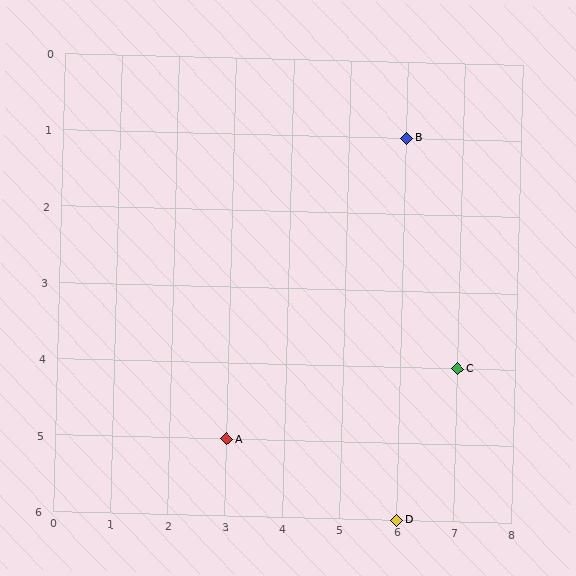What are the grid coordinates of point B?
Point B is at grid coordinates (6, 1).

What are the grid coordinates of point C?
Point C is at grid coordinates (7, 4).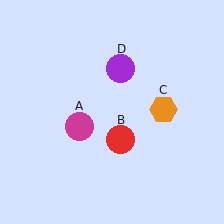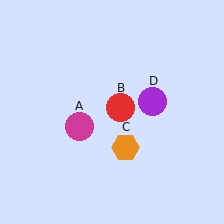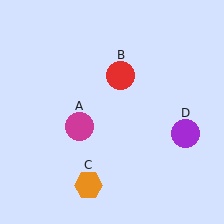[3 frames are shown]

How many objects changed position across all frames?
3 objects changed position: red circle (object B), orange hexagon (object C), purple circle (object D).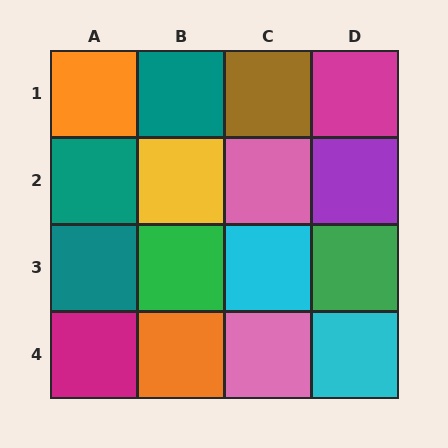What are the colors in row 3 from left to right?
Teal, green, cyan, green.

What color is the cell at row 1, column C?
Brown.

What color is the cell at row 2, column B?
Yellow.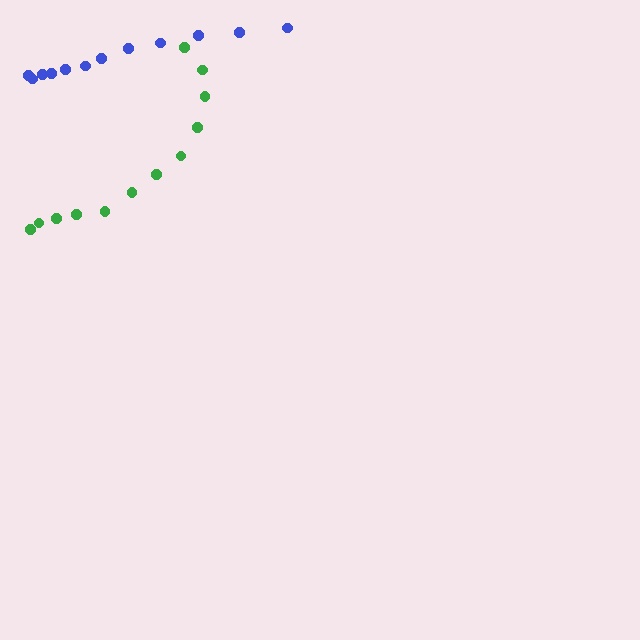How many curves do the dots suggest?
There are 2 distinct paths.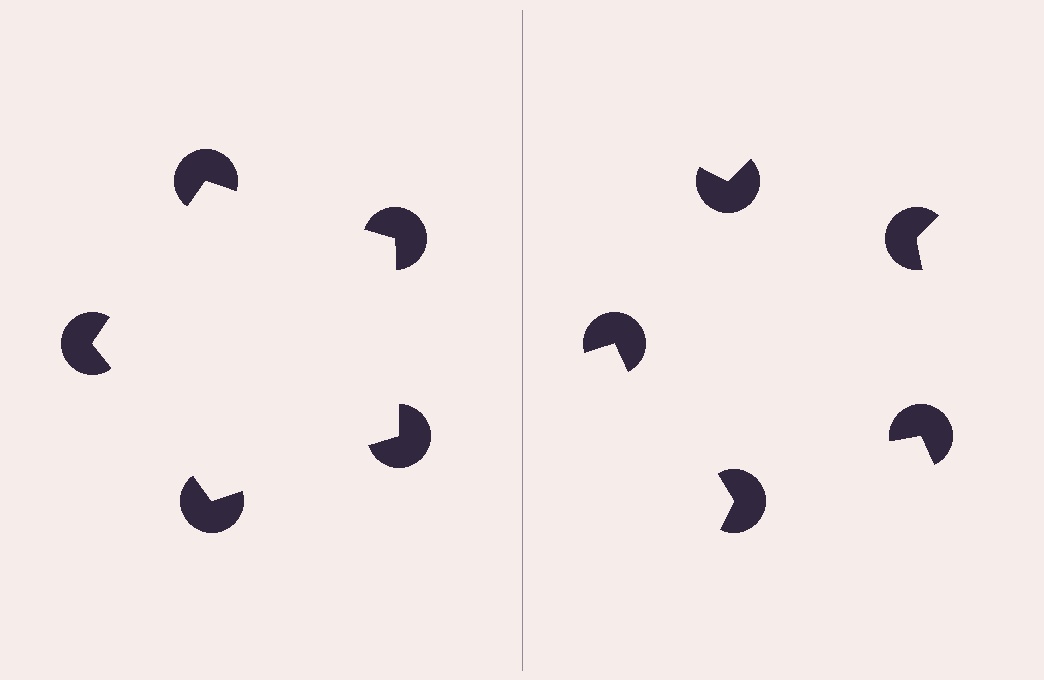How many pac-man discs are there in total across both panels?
10 — 5 on each side.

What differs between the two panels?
The pac-man discs are positioned identically on both sides; only the wedge orientations differ. On the left they align to a pentagon; on the right they are misaligned.